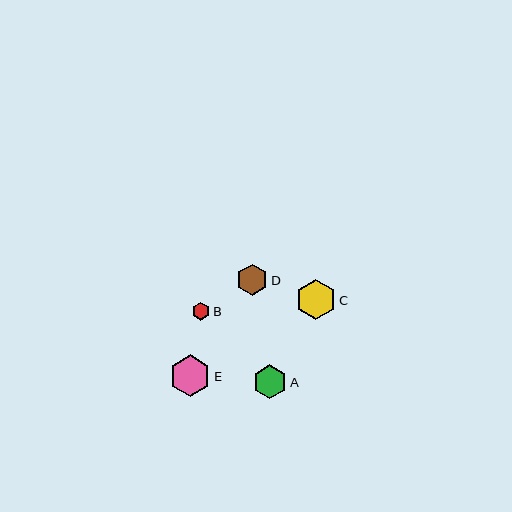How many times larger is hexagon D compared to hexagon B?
Hexagon D is approximately 1.7 times the size of hexagon B.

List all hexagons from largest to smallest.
From largest to smallest: E, C, A, D, B.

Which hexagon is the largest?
Hexagon E is the largest with a size of approximately 42 pixels.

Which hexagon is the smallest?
Hexagon B is the smallest with a size of approximately 18 pixels.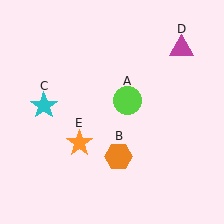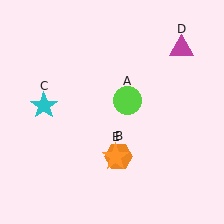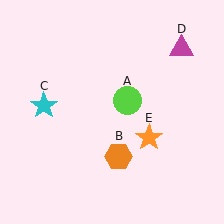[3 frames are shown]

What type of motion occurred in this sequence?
The orange star (object E) rotated counterclockwise around the center of the scene.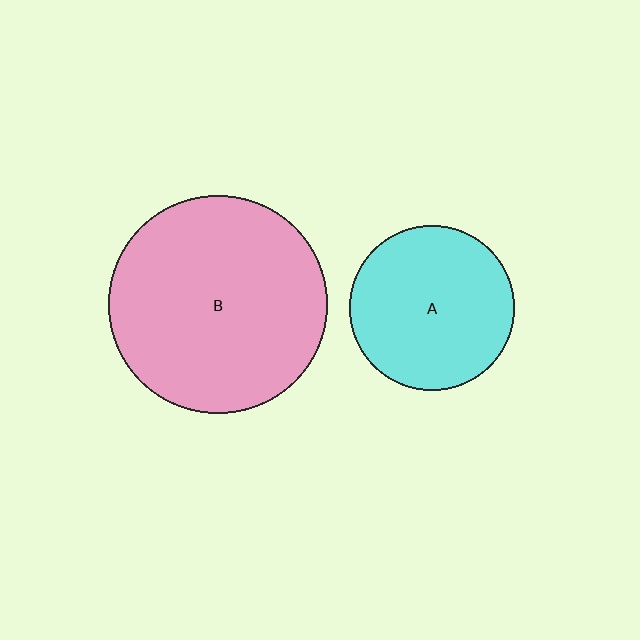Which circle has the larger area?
Circle B (pink).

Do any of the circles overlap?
No, none of the circles overlap.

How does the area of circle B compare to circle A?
Approximately 1.8 times.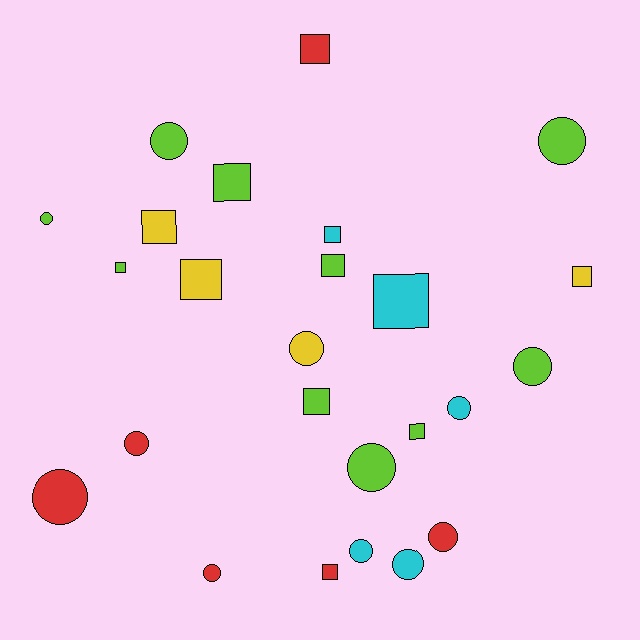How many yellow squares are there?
There are 3 yellow squares.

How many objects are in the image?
There are 25 objects.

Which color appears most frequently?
Lime, with 10 objects.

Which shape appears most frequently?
Circle, with 13 objects.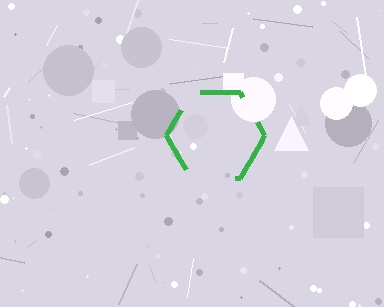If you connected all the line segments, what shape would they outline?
They would outline a hexagon.